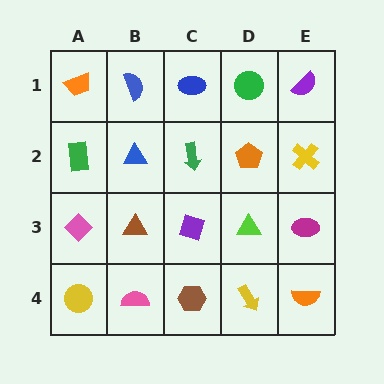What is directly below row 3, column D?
A yellow arrow.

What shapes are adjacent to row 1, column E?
A yellow cross (row 2, column E), a green circle (row 1, column D).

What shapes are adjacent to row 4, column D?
A lime triangle (row 3, column D), a brown hexagon (row 4, column C), an orange semicircle (row 4, column E).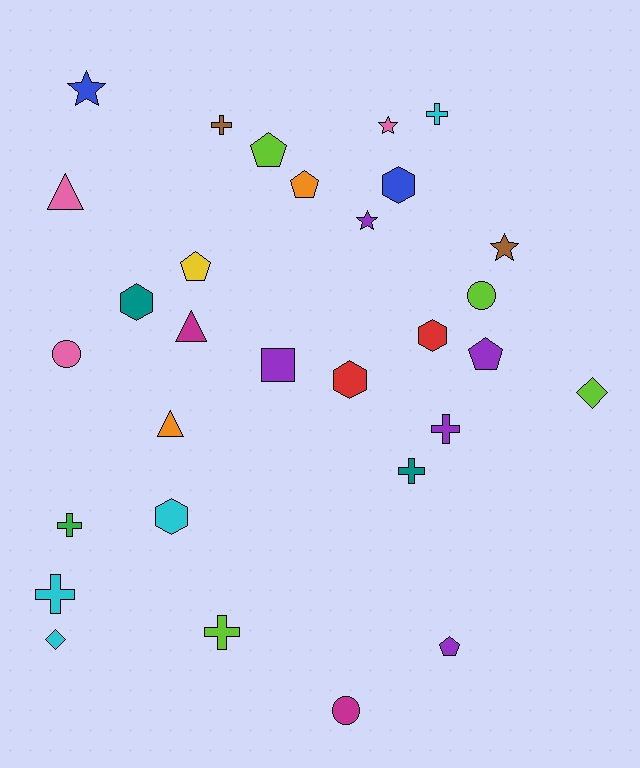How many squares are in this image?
There is 1 square.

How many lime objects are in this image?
There are 4 lime objects.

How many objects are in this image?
There are 30 objects.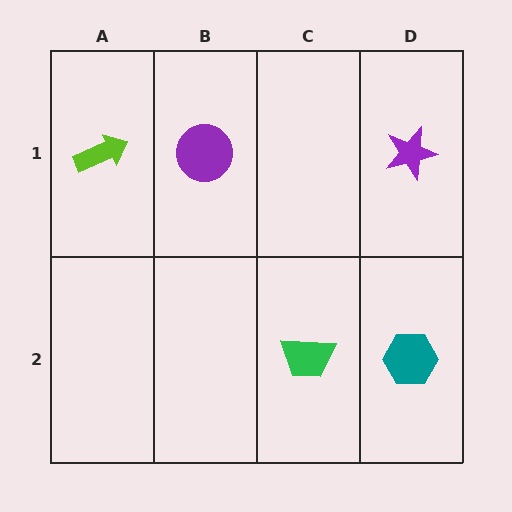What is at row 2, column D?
A teal hexagon.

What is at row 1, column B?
A purple circle.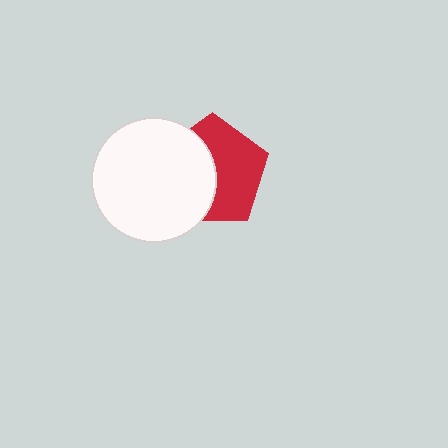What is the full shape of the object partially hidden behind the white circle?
The partially hidden object is a red pentagon.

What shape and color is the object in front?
The object in front is a white circle.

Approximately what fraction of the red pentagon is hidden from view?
Roughly 46% of the red pentagon is hidden behind the white circle.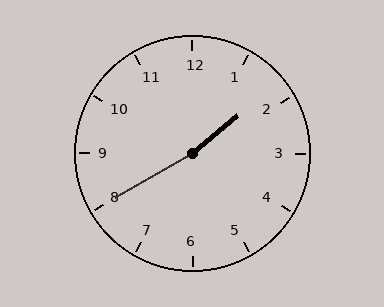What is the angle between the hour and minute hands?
Approximately 170 degrees.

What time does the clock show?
1:40.